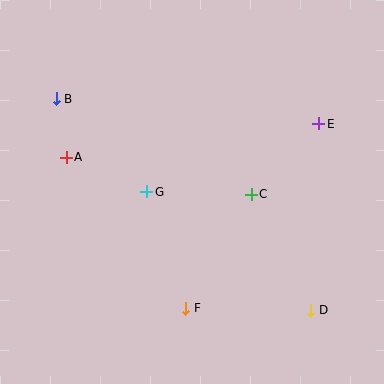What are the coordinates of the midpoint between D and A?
The midpoint between D and A is at (189, 234).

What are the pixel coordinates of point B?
Point B is at (56, 99).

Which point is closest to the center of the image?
Point G at (147, 192) is closest to the center.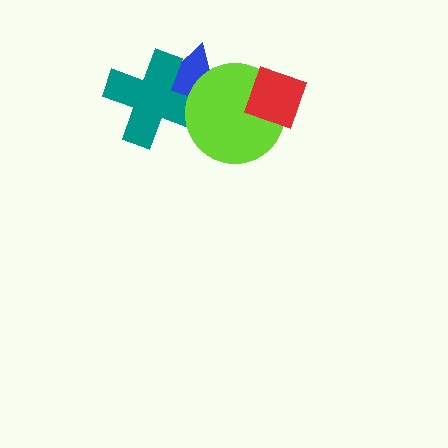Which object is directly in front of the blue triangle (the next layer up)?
The teal cross is directly in front of the blue triangle.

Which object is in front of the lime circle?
The red diamond is in front of the lime circle.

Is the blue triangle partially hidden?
Yes, it is partially covered by another shape.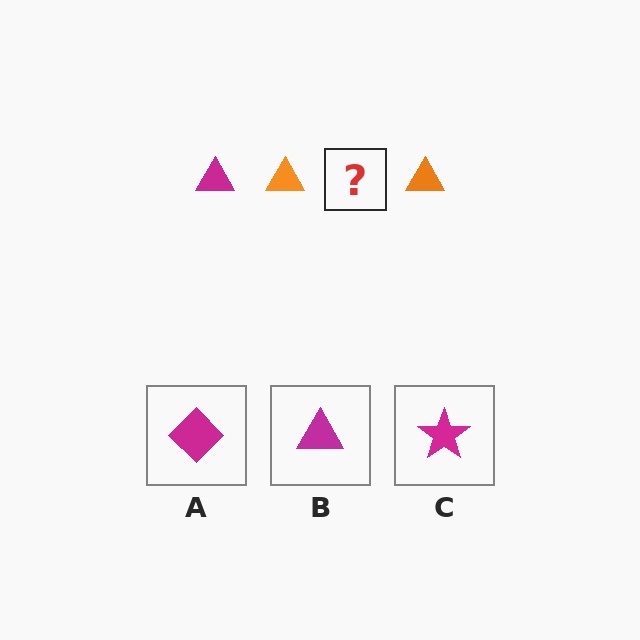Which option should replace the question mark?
Option B.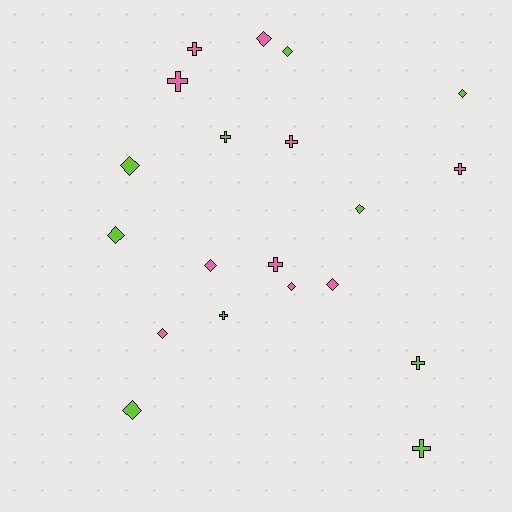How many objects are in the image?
There are 20 objects.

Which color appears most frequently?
Lime, with 10 objects.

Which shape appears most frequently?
Diamond, with 11 objects.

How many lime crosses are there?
There are 4 lime crosses.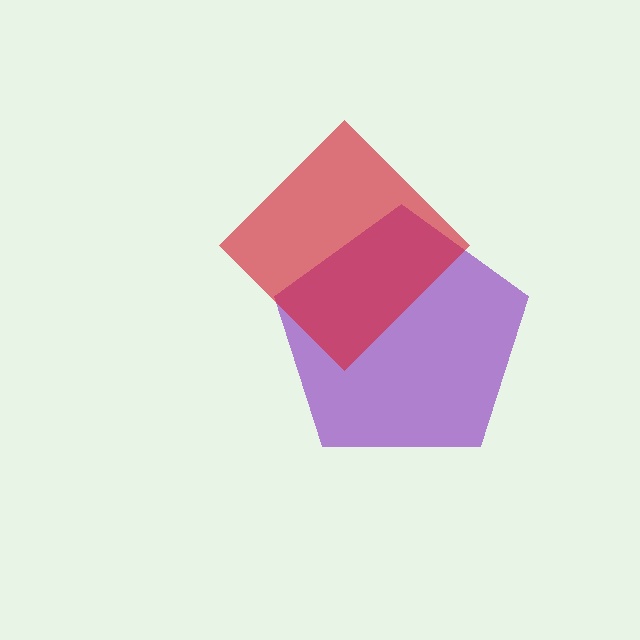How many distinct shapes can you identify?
There are 2 distinct shapes: a purple pentagon, a red diamond.